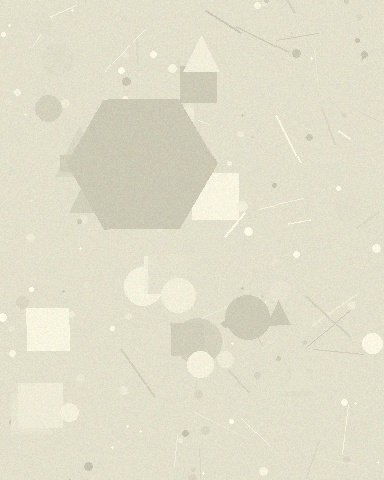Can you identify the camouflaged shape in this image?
The camouflaged shape is a hexagon.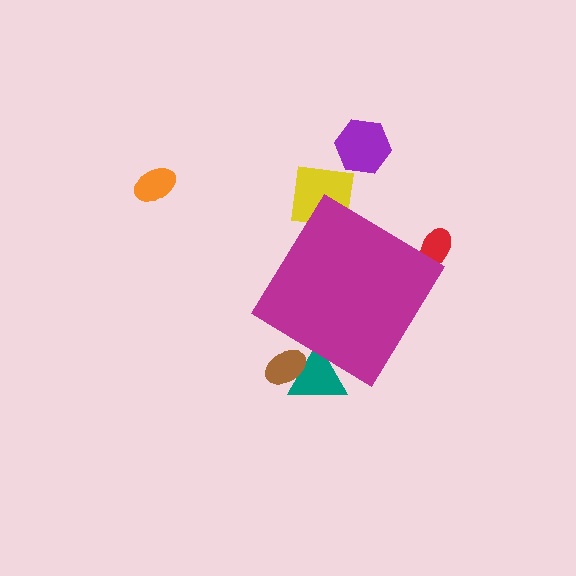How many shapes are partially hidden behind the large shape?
4 shapes are partially hidden.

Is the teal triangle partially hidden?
Yes, the teal triangle is partially hidden behind the magenta diamond.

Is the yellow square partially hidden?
Yes, the yellow square is partially hidden behind the magenta diamond.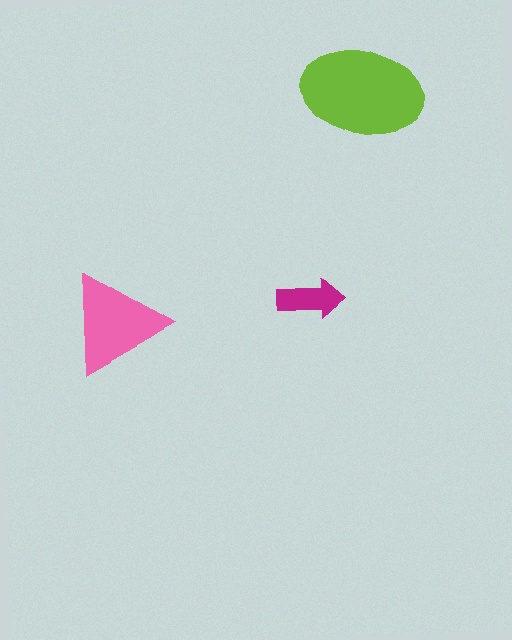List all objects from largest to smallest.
The lime ellipse, the pink triangle, the magenta arrow.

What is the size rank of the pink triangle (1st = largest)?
2nd.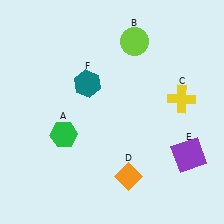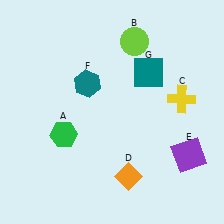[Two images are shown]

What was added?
A teal square (G) was added in Image 2.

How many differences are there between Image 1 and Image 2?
There is 1 difference between the two images.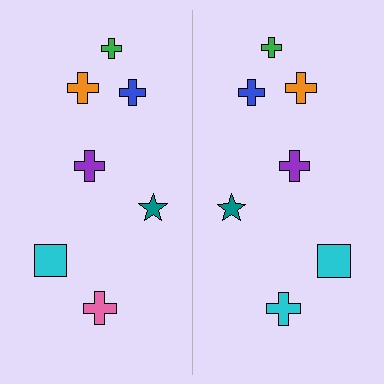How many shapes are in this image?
There are 14 shapes in this image.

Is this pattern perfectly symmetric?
No, the pattern is not perfectly symmetric. The cyan cross on the right side breaks the symmetry — its mirror counterpart is pink.